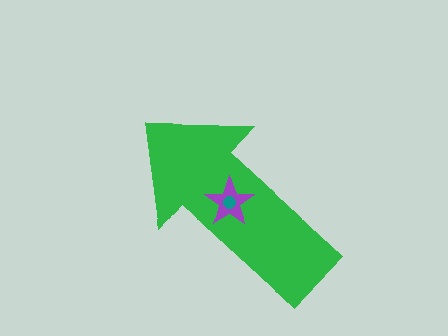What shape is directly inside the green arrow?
The purple star.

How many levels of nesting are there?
3.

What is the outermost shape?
The green arrow.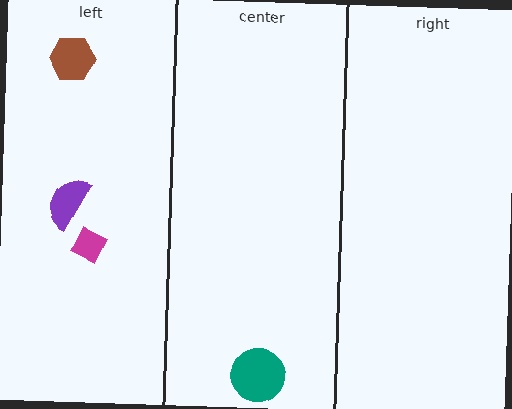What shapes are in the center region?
The teal circle.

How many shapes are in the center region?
1.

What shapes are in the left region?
The purple semicircle, the magenta diamond, the brown hexagon.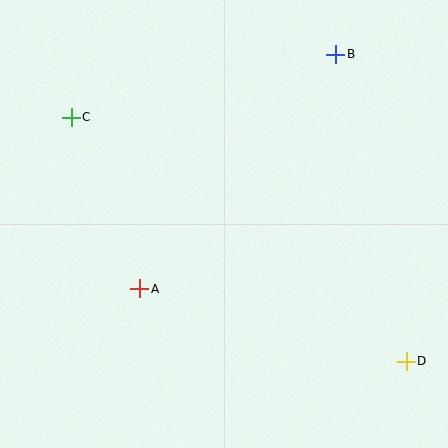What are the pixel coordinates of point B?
Point B is at (336, 54).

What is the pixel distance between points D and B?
The distance between D and B is 315 pixels.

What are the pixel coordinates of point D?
Point D is at (406, 361).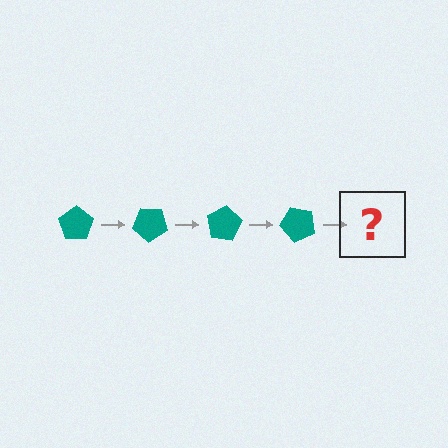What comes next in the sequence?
The next element should be a teal pentagon rotated 160 degrees.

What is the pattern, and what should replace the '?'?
The pattern is that the pentagon rotates 40 degrees each step. The '?' should be a teal pentagon rotated 160 degrees.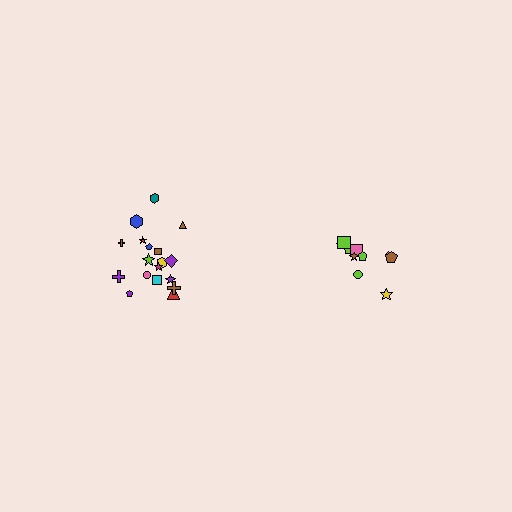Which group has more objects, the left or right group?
The left group.